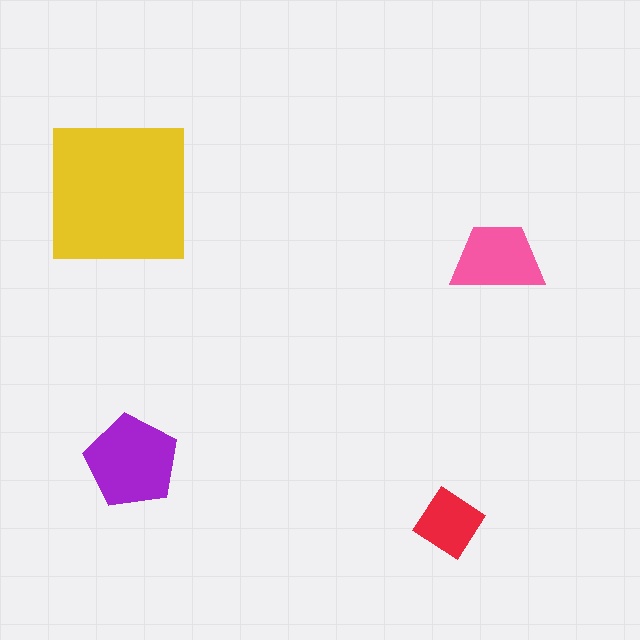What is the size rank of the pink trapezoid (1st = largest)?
3rd.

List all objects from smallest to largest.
The red diamond, the pink trapezoid, the purple pentagon, the yellow square.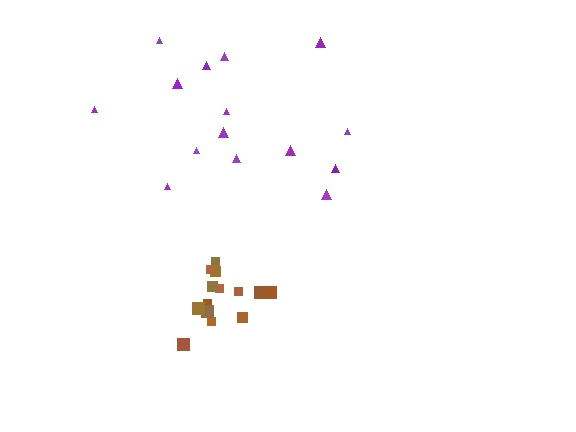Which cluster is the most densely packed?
Brown.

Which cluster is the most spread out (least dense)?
Purple.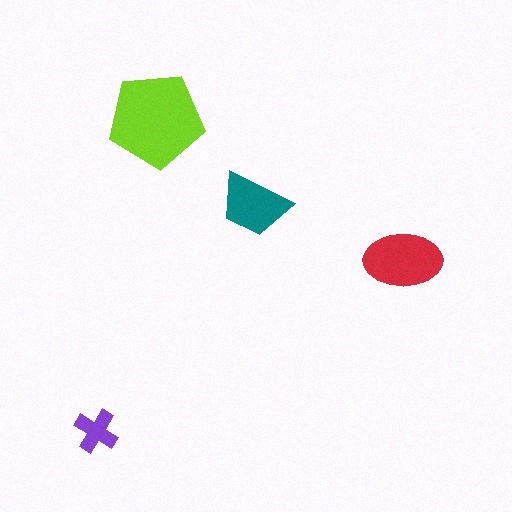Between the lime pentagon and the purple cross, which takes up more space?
The lime pentagon.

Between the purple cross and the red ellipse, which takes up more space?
The red ellipse.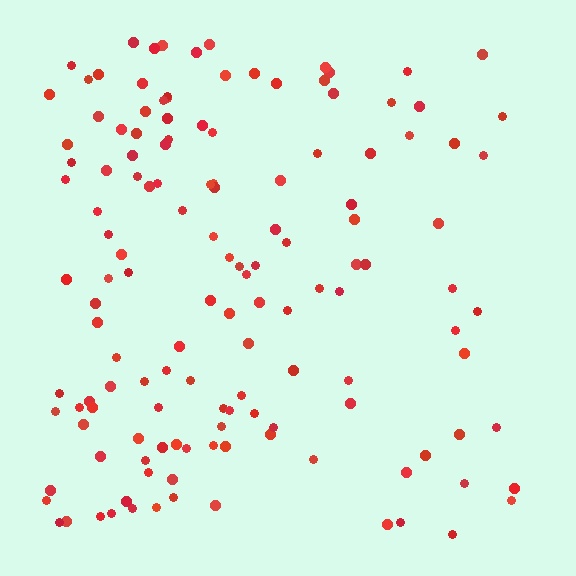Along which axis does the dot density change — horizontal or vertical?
Horizontal.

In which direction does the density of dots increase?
From right to left, with the left side densest.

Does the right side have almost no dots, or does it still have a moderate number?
Still a moderate number, just noticeably fewer than the left.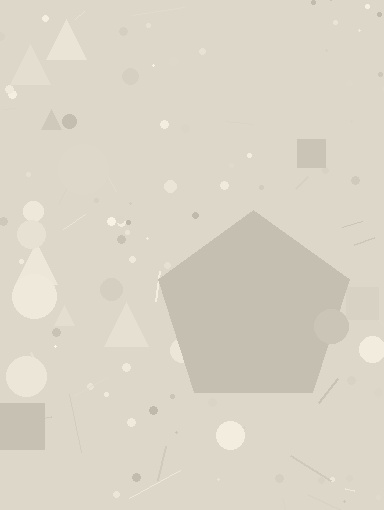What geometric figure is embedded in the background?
A pentagon is embedded in the background.